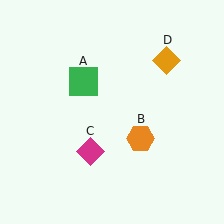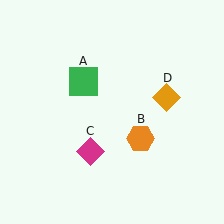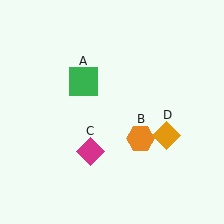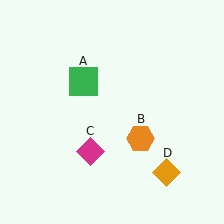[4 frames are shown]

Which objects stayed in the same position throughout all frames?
Green square (object A) and orange hexagon (object B) and magenta diamond (object C) remained stationary.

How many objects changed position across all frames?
1 object changed position: orange diamond (object D).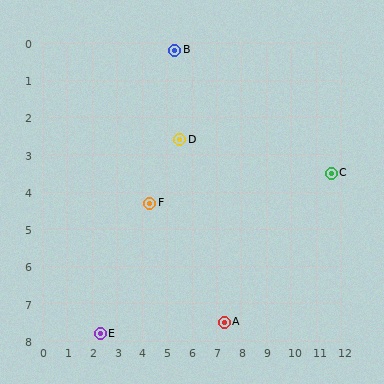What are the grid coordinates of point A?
Point A is at approximately (7.3, 7.5).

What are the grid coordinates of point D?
Point D is at approximately (5.5, 2.6).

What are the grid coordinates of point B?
Point B is at approximately (5.3, 0.2).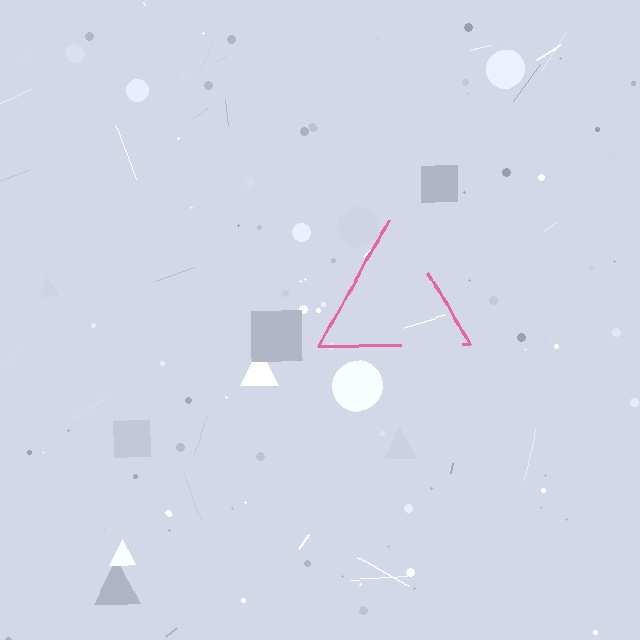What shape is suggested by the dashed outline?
The dashed outline suggests a triangle.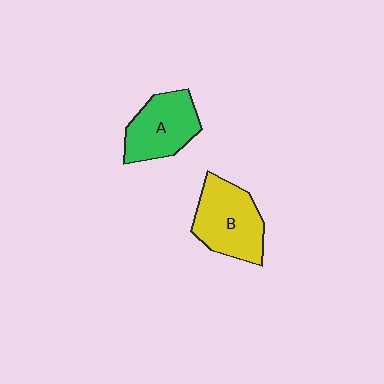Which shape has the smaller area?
Shape A (green).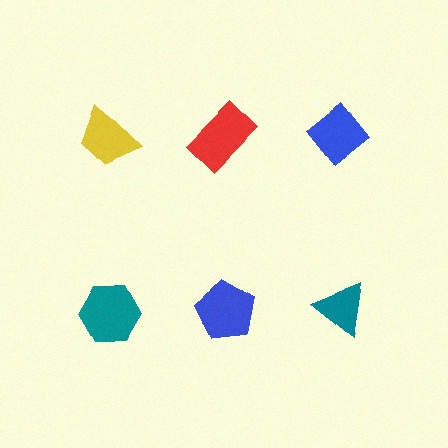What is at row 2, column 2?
A blue pentagon.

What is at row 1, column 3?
A blue diamond.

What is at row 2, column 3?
A teal triangle.